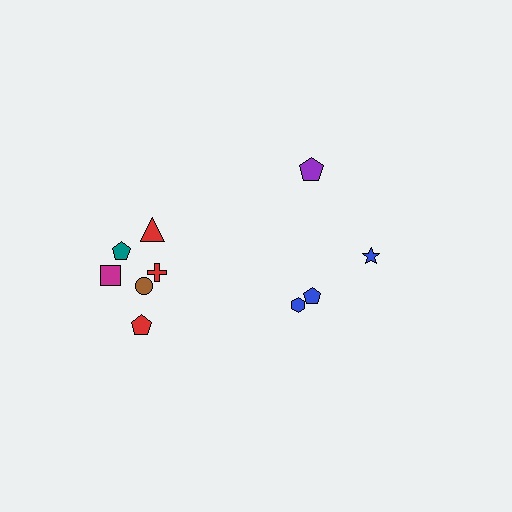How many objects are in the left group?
There are 6 objects.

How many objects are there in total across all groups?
There are 10 objects.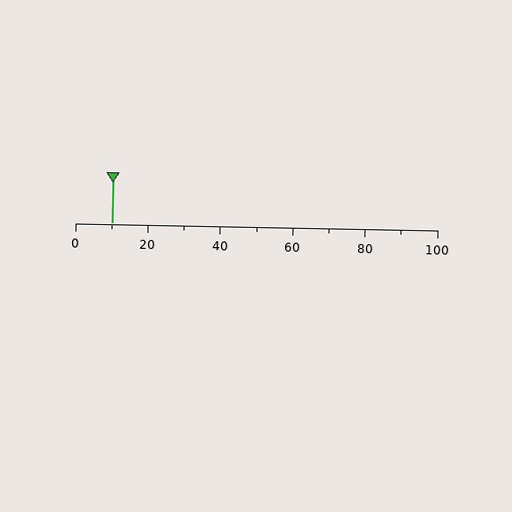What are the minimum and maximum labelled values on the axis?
The axis runs from 0 to 100.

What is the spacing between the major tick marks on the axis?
The major ticks are spaced 20 apart.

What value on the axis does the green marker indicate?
The marker indicates approximately 10.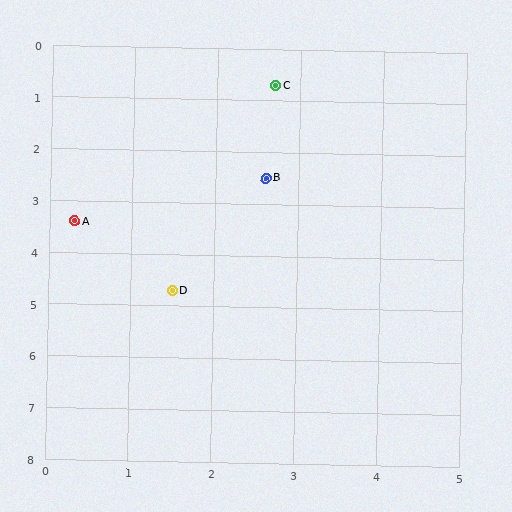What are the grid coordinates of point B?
Point B is at approximately (2.6, 2.5).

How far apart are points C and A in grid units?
Points C and A are about 3.6 grid units apart.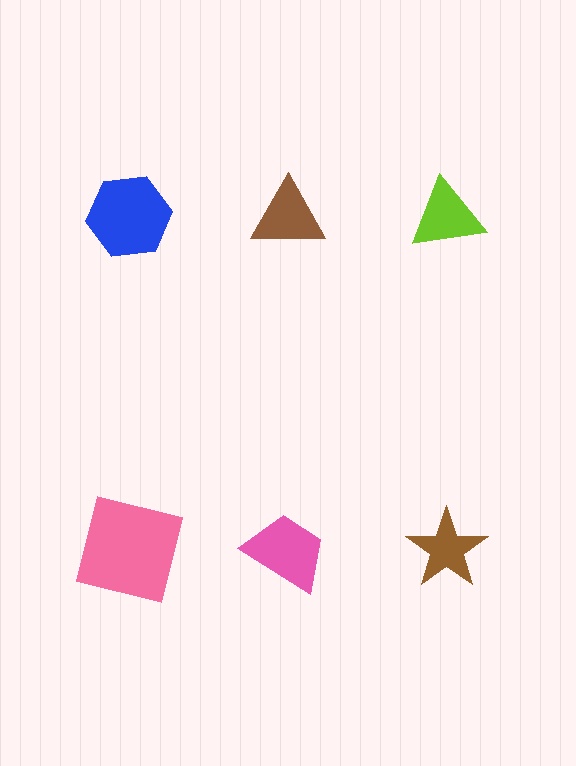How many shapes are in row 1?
3 shapes.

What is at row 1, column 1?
A blue hexagon.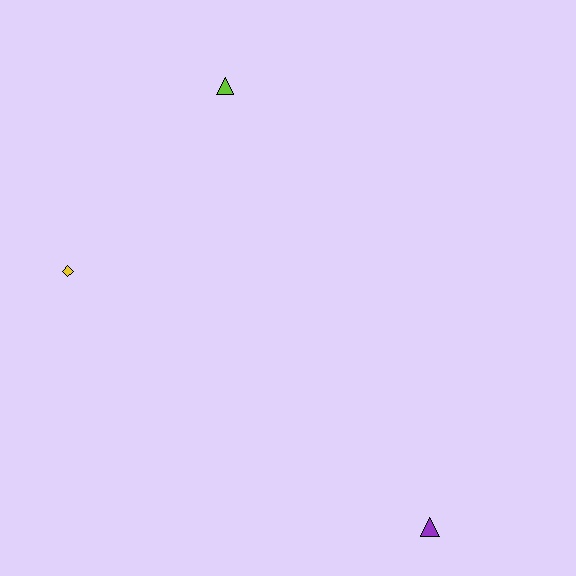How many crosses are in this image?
There are no crosses.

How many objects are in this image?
There are 3 objects.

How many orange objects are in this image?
There are no orange objects.